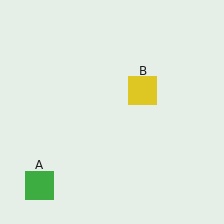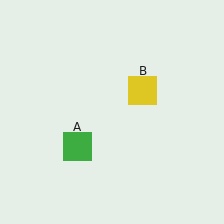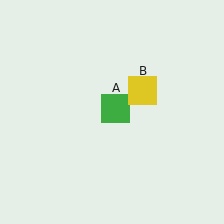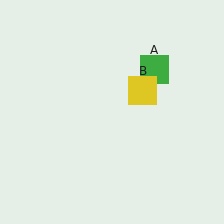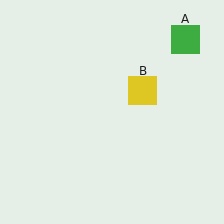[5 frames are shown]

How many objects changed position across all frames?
1 object changed position: green square (object A).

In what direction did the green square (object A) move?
The green square (object A) moved up and to the right.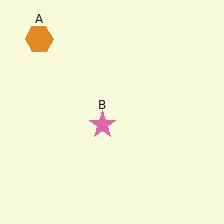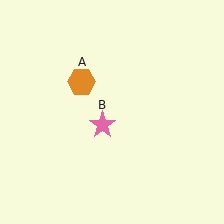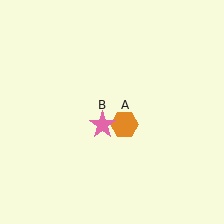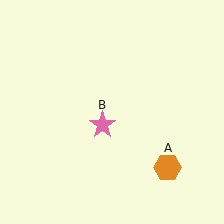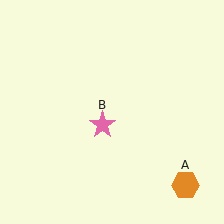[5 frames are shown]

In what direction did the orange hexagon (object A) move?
The orange hexagon (object A) moved down and to the right.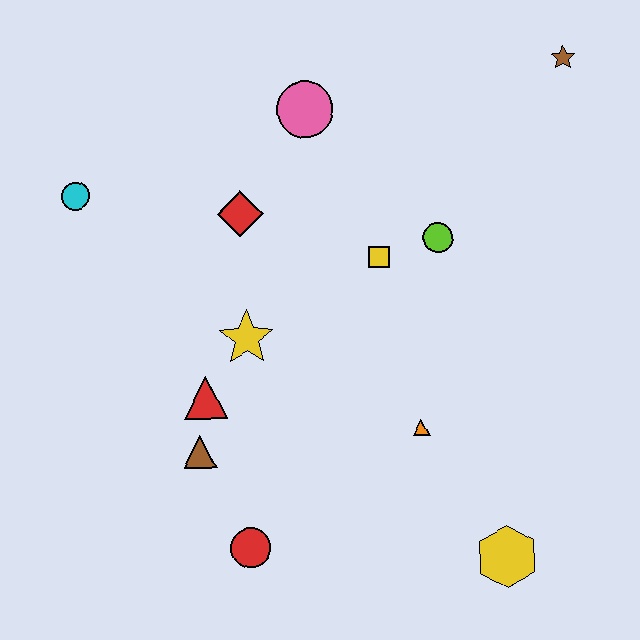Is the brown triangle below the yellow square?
Yes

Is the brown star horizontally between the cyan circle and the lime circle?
No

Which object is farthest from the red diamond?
The yellow hexagon is farthest from the red diamond.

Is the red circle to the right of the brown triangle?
Yes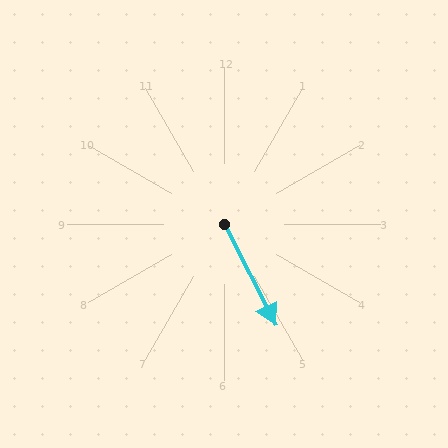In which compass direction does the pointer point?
Southeast.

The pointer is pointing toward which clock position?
Roughly 5 o'clock.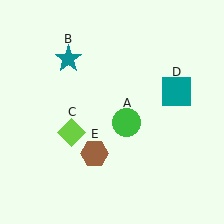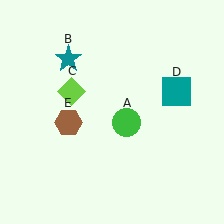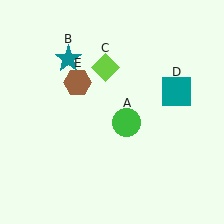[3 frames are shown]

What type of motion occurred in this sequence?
The lime diamond (object C), brown hexagon (object E) rotated clockwise around the center of the scene.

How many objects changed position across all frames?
2 objects changed position: lime diamond (object C), brown hexagon (object E).